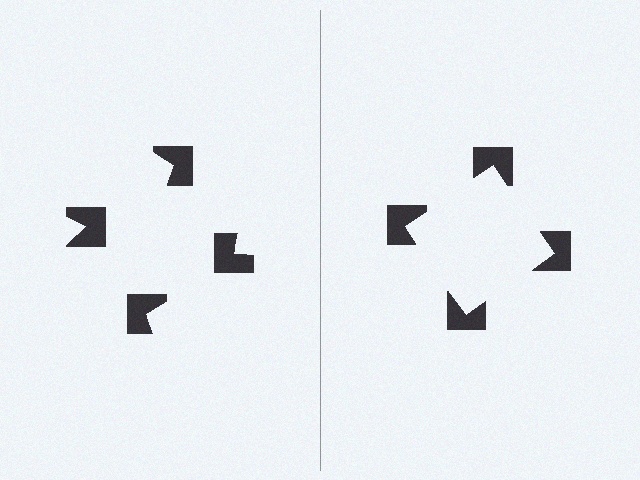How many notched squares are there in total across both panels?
8 — 4 on each side.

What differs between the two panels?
The notched squares are positioned identically on both sides; only the wedge orientations differ. On the right they align to a square; on the left they are misaligned.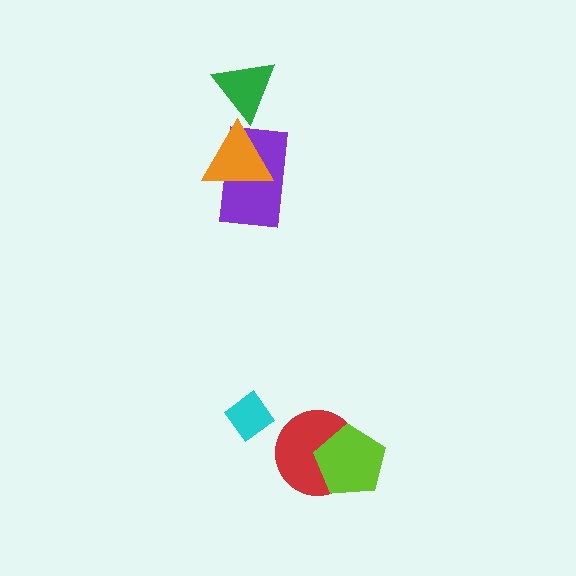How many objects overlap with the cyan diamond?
0 objects overlap with the cyan diamond.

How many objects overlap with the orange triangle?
1 object overlaps with the orange triangle.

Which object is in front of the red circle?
The lime pentagon is in front of the red circle.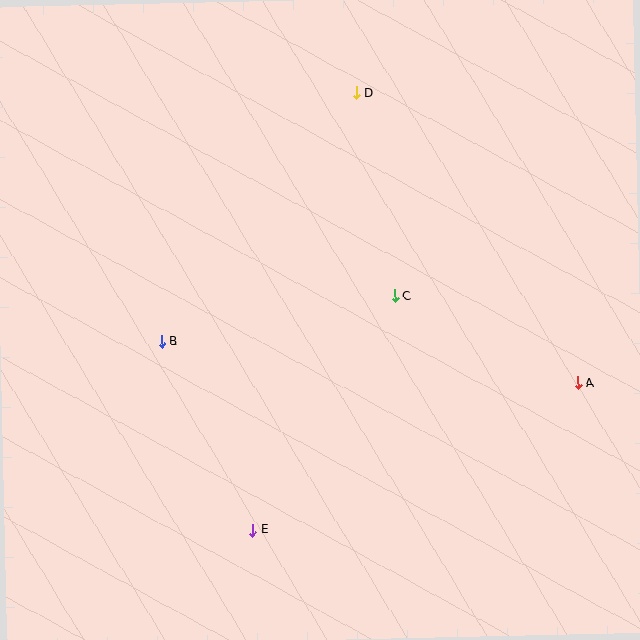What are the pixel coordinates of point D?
Point D is at (356, 93).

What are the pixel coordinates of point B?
Point B is at (161, 341).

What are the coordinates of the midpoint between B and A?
The midpoint between B and A is at (370, 362).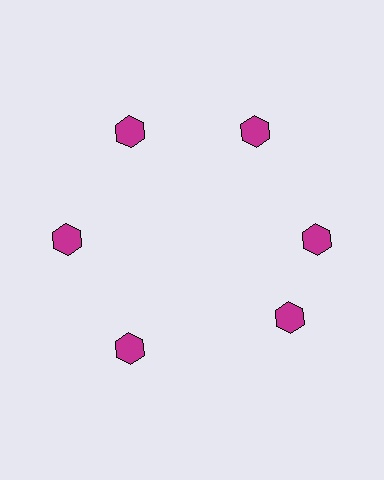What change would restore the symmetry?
The symmetry would be restored by rotating it back into even spacing with its neighbors so that all 6 hexagons sit at equal angles and equal distance from the center.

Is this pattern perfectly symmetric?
No. The 6 magenta hexagons are arranged in a ring, but one element near the 5 o'clock position is rotated out of alignment along the ring, breaking the 6-fold rotational symmetry.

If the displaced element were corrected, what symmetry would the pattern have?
It would have 6-fold rotational symmetry — the pattern would map onto itself every 60 degrees.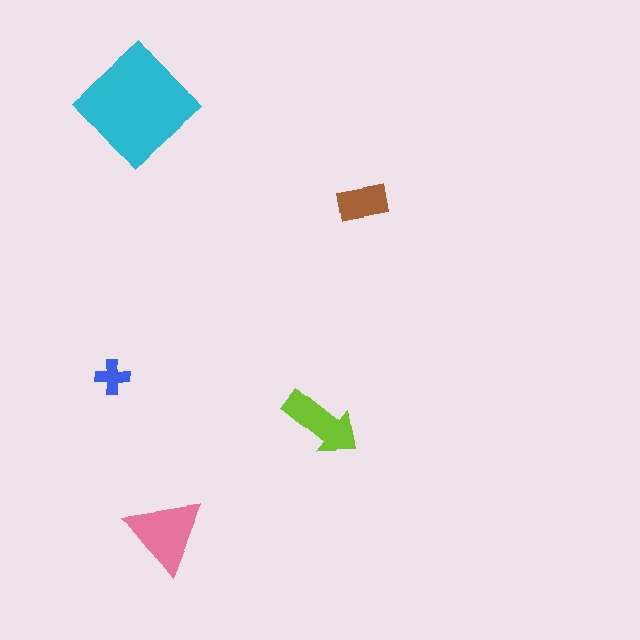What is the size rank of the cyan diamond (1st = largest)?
1st.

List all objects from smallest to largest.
The blue cross, the brown rectangle, the lime arrow, the pink triangle, the cyan diamond.